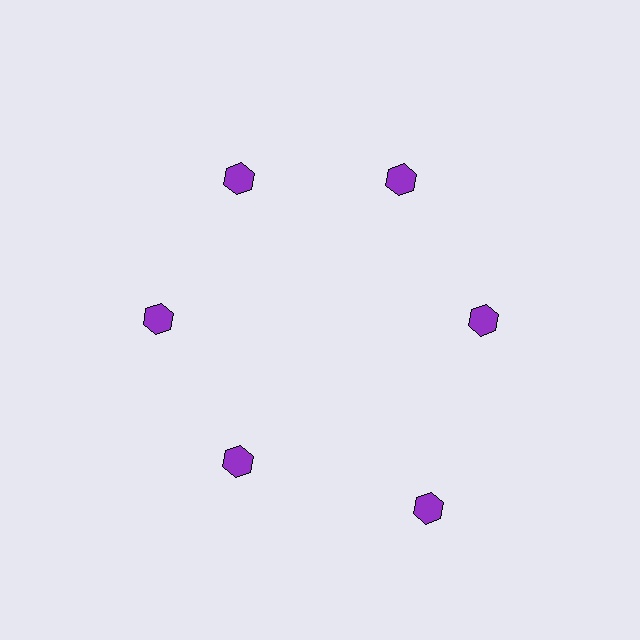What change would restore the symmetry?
The symmetry would be restored by moving it inward, back onto the ring so that all 6 hexagons sit at equal angles and equal distance from the center.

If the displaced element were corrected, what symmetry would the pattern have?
It would have 6-fold rotational symmetry — the pattern would map onto itself every 60 degrees.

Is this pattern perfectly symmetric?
No. The 6 purple hexagons are arranged in a ring, but one element near the 5 o'clock position is pushed outward from the center, breaking the 6-fold rotational symmetry.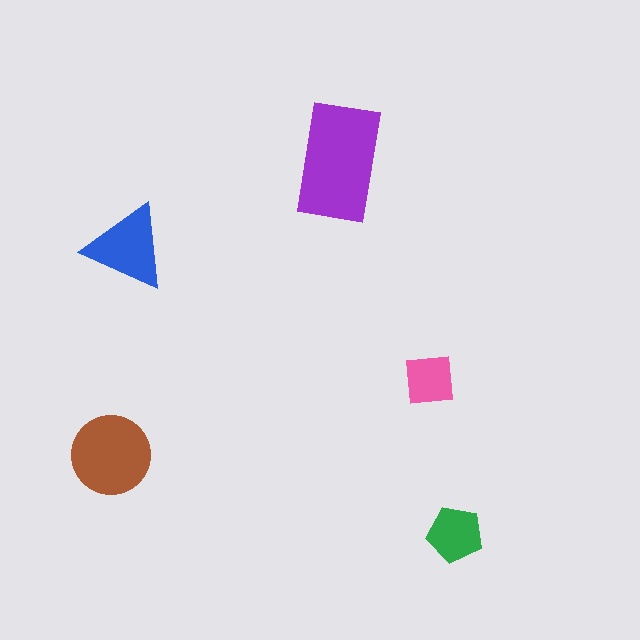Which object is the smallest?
The pink square.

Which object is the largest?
The purple rectangle.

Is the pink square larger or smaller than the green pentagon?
Smaller.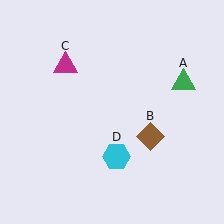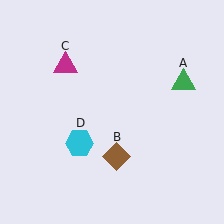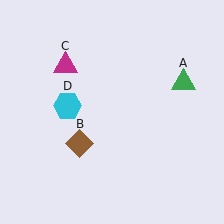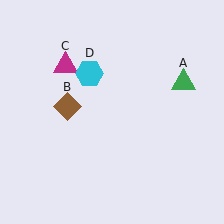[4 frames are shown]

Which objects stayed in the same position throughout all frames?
Green triangle (object A) and magenta triangle (object C) remained stationary.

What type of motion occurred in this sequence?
The brown diamond (object B), cyan hexagon (object D) rotated clockwise around the center of the scene.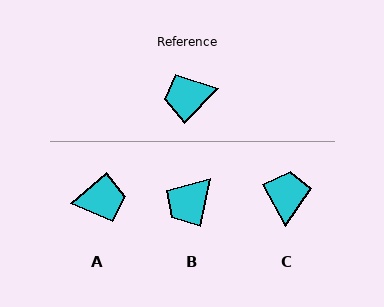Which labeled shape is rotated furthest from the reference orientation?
A, about 176 degrees away.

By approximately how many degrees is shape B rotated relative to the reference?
Approximately 33 degrees counter-clockwise.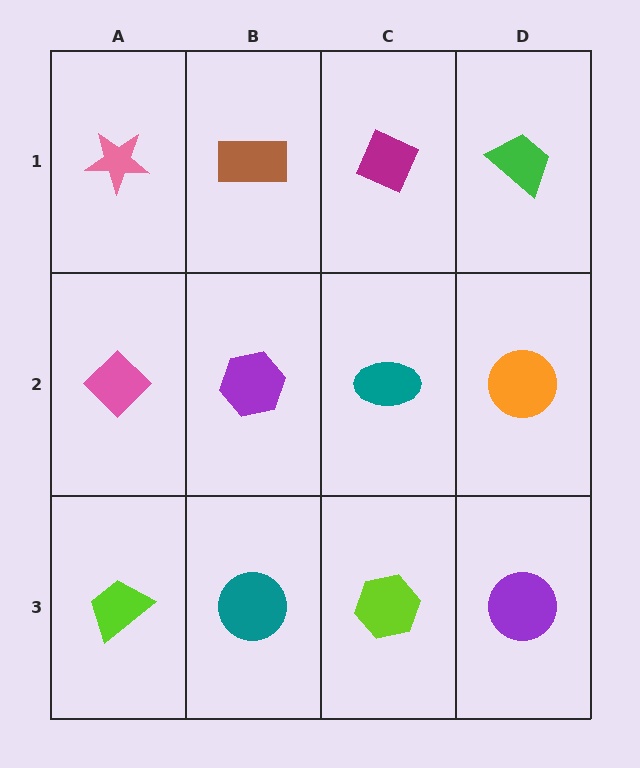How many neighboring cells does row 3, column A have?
2.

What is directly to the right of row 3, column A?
A teal circle.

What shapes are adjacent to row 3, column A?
A pink diamond (row 2, column A), a teal circle (row 3, column B).